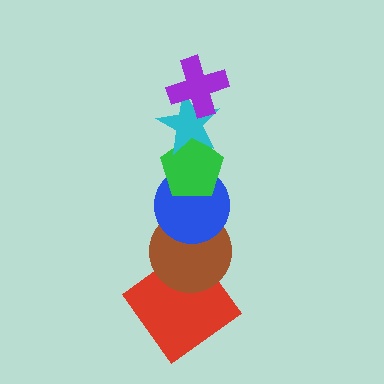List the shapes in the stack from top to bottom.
From top to bottom: the purple cross, the cyan star, the green pentagon, the blue circle, the brown circle, the red diamond.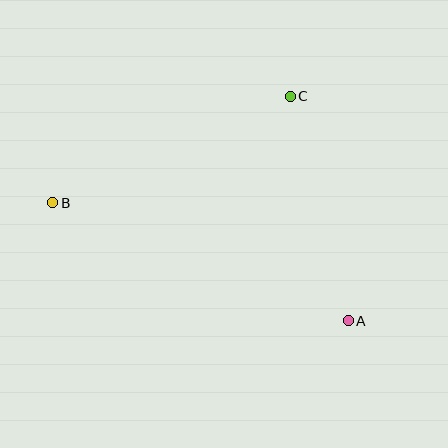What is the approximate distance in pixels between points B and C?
The distance between B and C is approximately 260 pixels.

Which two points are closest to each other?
Points A and C are closest to each other.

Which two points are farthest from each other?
Points A and B are farthest from each other.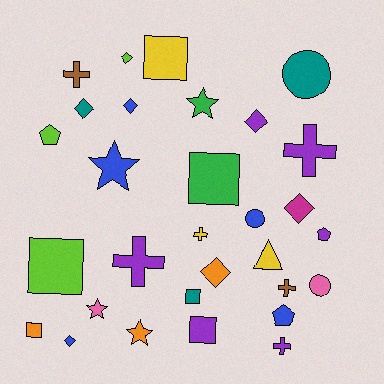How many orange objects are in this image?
There are 3 orange objects.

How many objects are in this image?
There are 30 objects.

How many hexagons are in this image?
There are no hexagons.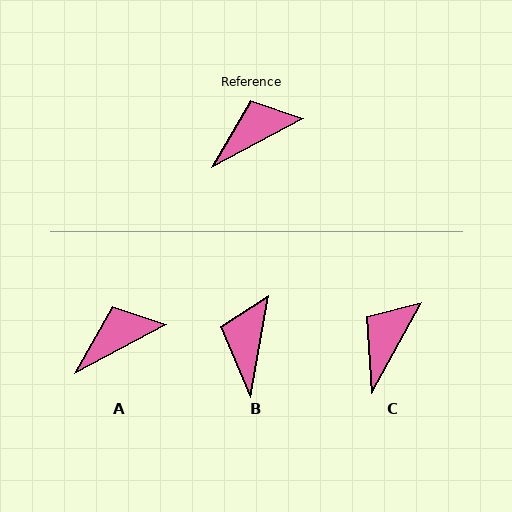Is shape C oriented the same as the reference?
No, it is off by about 33 degrees.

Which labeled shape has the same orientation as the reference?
A.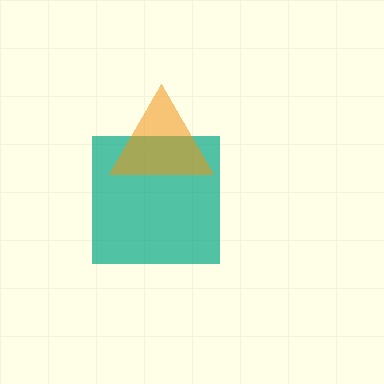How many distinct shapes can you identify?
There are 2 distinct shapes: a teal square, an orange triangle.